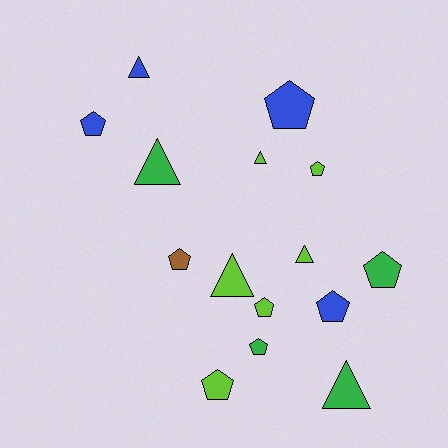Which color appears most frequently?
Lime, with 6 objects.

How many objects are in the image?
There are 15 objects.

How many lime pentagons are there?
There are 3 lime pentagons.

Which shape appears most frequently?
Pentagon, with 9 objects.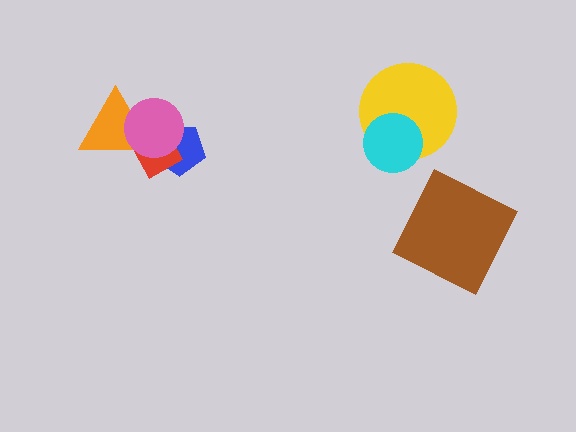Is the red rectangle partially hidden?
Yes, it is partially covered by another shape.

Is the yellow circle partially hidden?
Yes, it is partially covered by another shape.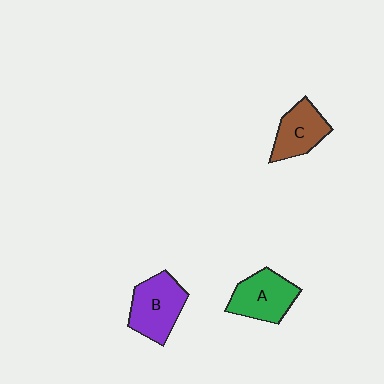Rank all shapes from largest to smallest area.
From largest to smallest: B (purple), A (green), C (brown).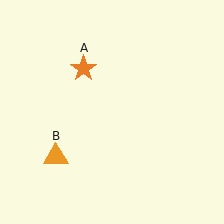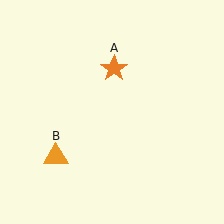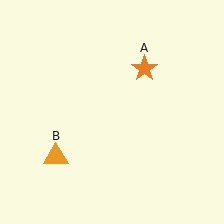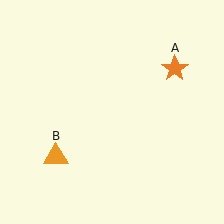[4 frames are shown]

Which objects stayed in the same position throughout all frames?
Orange triangle (object B) remained stationary.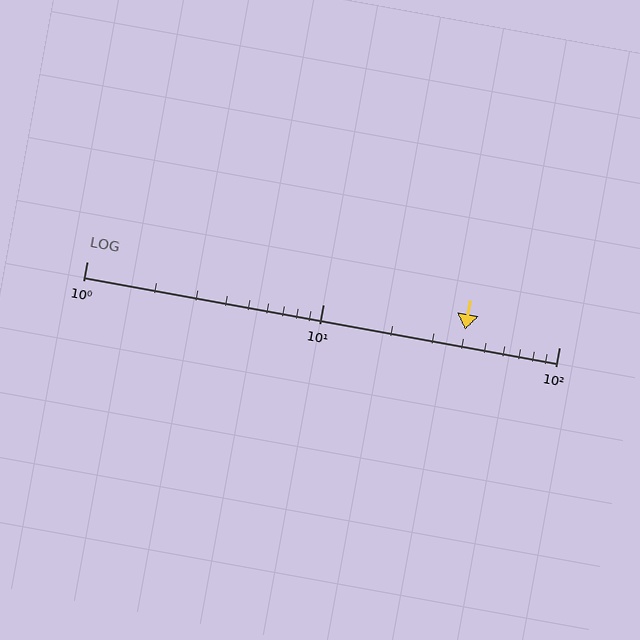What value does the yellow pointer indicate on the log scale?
The pointer indicates approximately 40.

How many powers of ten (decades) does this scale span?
The scale spans 2 decades, from 1 to 100.